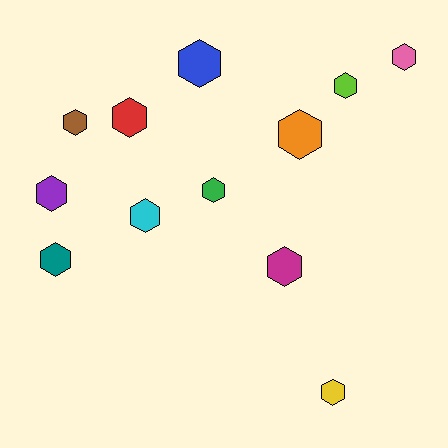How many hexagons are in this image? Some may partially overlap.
There are 12 hexagons.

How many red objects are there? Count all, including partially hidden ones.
There is 1 red object.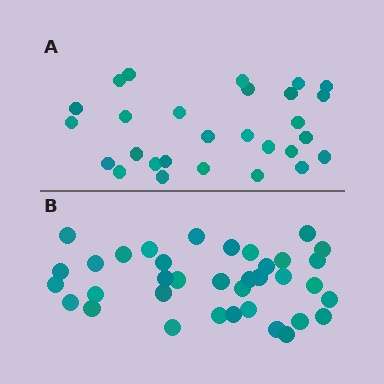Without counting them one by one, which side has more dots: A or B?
Region B (the bottom region) has more dots.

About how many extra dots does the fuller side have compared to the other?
Region B has roughly 8 or so more dots than region A.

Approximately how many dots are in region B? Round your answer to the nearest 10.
About 40 dots. (The exact count is 36, which rounds to 40.)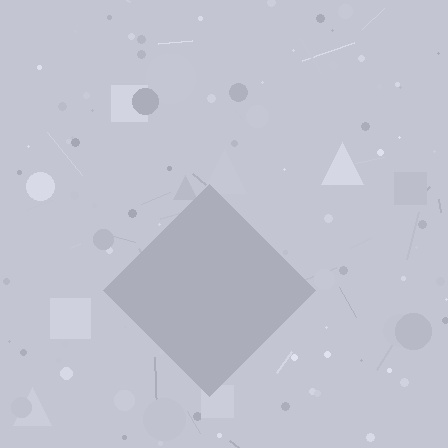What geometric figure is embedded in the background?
A diamond is embedded in the background.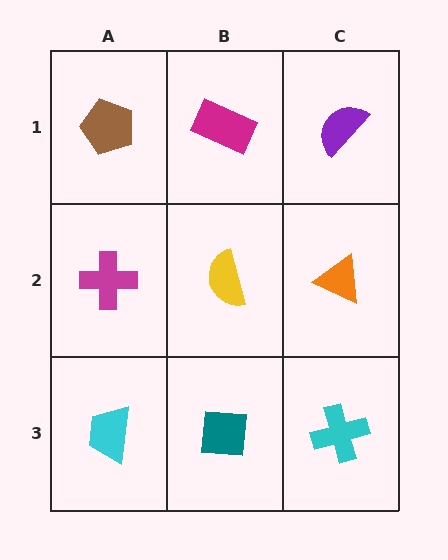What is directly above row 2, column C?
A purple semicircle.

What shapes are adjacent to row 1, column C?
An orange triangle (row 2, column C), a magenta rectangle (row 1, column B).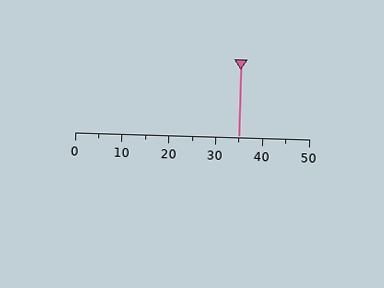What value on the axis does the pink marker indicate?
The marker indicates approximately 35.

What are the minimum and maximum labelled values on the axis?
The axis runs from 0 to 50.